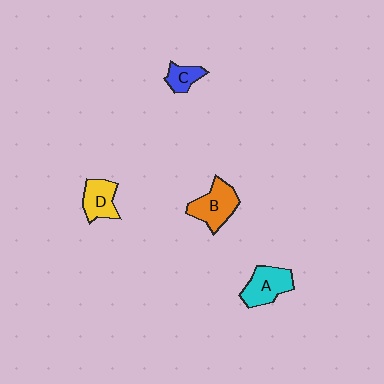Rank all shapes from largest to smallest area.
From largest to smallest: B (orange), A (cyan), D (yellow), C (blue).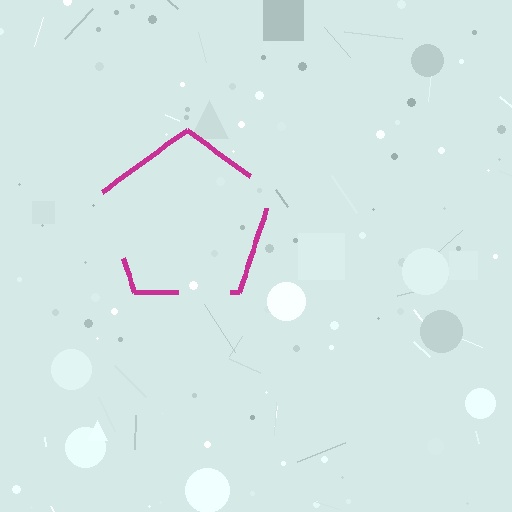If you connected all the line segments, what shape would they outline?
They would outline a pentagon.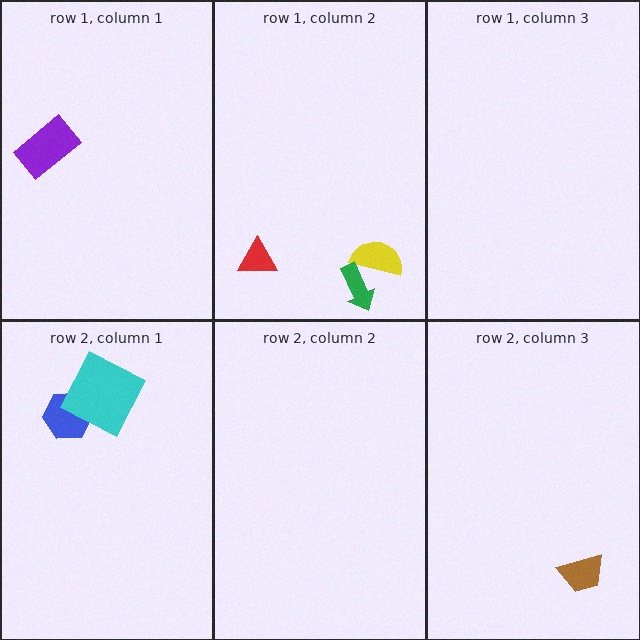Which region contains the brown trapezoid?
The row 2, column 3 region.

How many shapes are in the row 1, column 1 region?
1.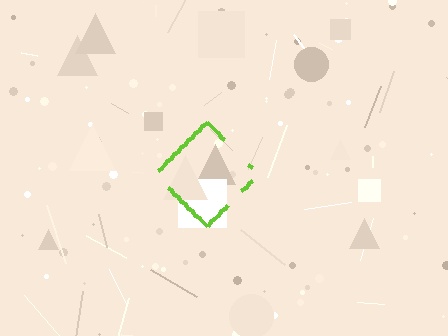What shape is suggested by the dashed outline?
The dashed outline suggests a diamond.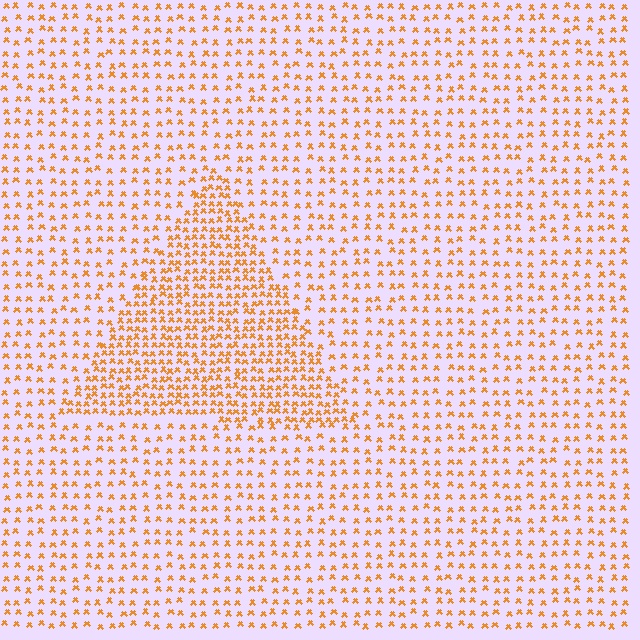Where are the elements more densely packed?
The elements are more densely packed inside the triangle boundary.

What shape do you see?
I see a triangle.